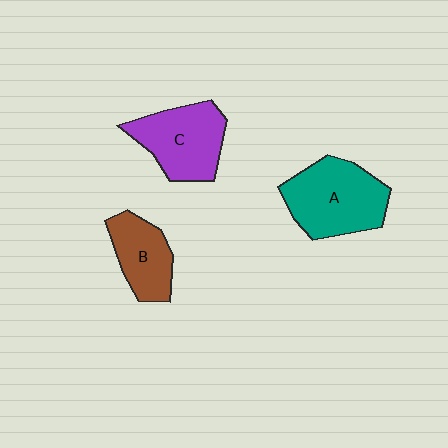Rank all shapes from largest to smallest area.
From largest to smallest: A (teal), C (purple), B (brown).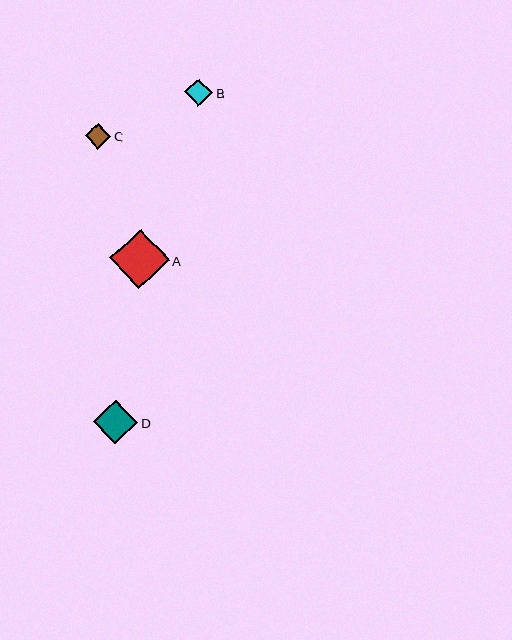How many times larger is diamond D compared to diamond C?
Diamond D is approximately 1.7 times the size of diamond C.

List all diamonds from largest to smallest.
From largest to smallest: A, D, B, C.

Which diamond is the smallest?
Diamond C is the smallest with a size of approximately 26 pixels.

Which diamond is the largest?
Diamond A is the largest with a size of approximately 59 pixels.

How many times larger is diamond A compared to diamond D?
Diamond A is approximately 1.3 times the size of diamond D.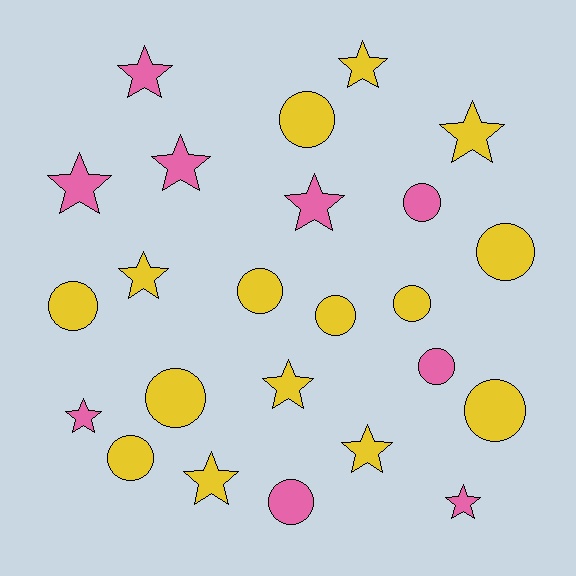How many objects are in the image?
There are 24 objects.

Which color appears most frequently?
Yellow, with 15 objects.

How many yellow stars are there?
There are 6 yellow stars.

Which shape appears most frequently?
Star, with 12 objects.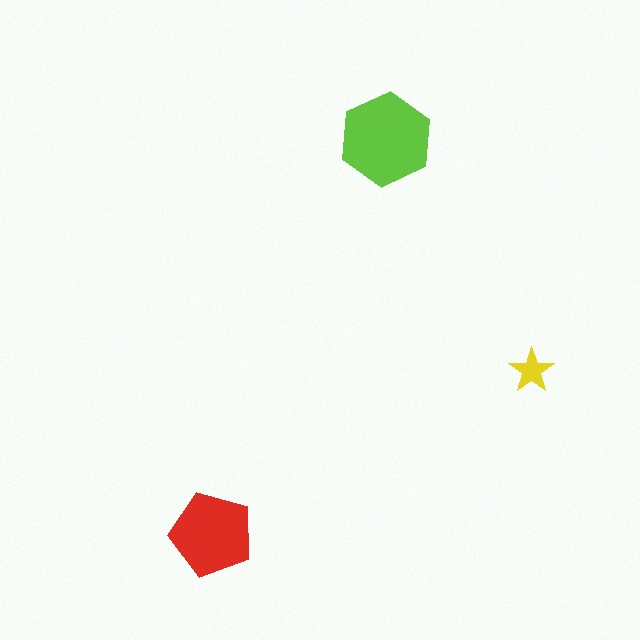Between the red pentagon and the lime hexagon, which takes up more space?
The lime hexagon.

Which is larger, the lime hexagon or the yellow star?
The lime hexagon.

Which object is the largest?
The lime hexagon.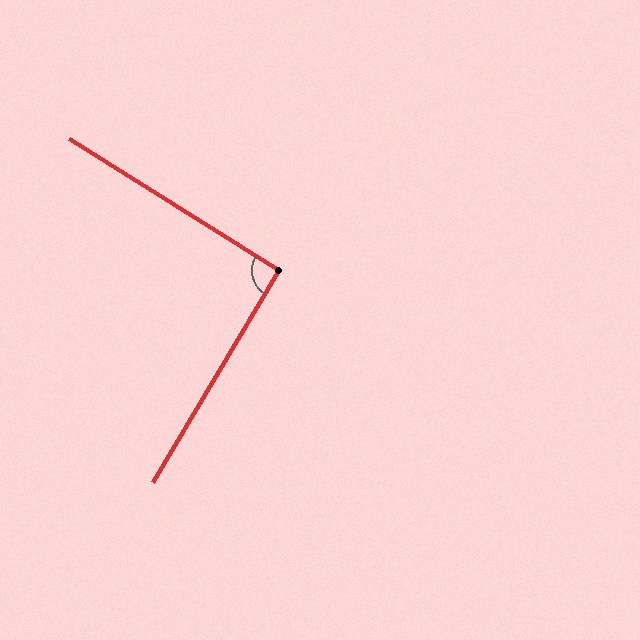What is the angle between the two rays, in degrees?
Approximately 91 degrees.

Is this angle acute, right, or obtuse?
It is approximately a right angle.